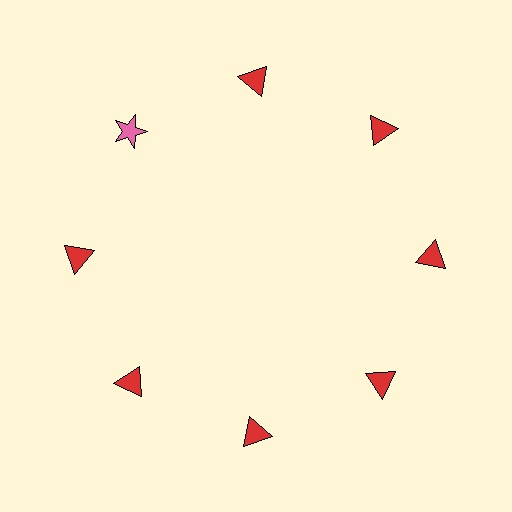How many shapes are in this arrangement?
There are 8 shapes arranged in a ring pattern.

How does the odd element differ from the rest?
It differs in both color (pink instead of red) and shape (star instead of triangle).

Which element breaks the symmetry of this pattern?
The pink star at roughly the 10 o'clock position breaks the symmetry. All other shapes are red triangles.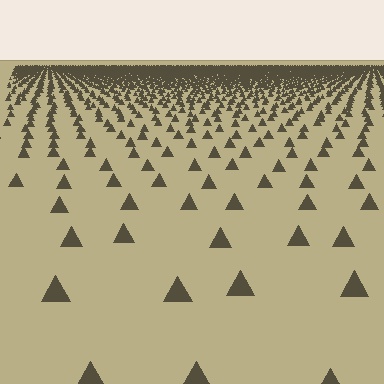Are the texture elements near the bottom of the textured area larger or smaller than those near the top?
Larger. Near the bottom, elements are closer to the viewer and appear at a bigger on-screen size.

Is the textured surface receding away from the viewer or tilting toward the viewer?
The surface is receding away from the viewer. Texture elements get smaller and denser toward the top.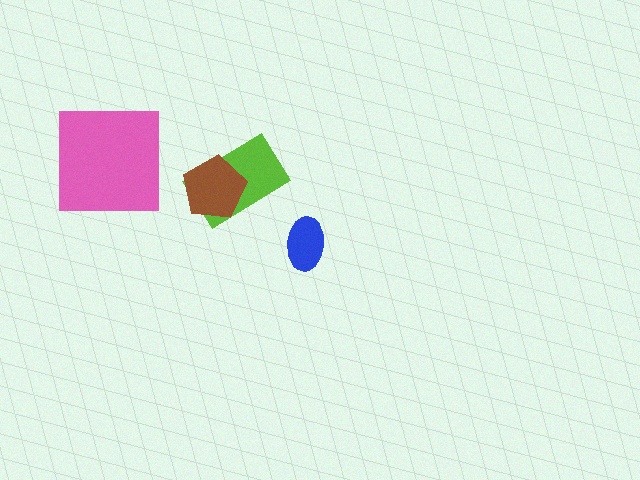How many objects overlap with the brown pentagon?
1 object overlaps with the brown pentagon.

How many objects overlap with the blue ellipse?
0 objects overlap with the blue ellipse.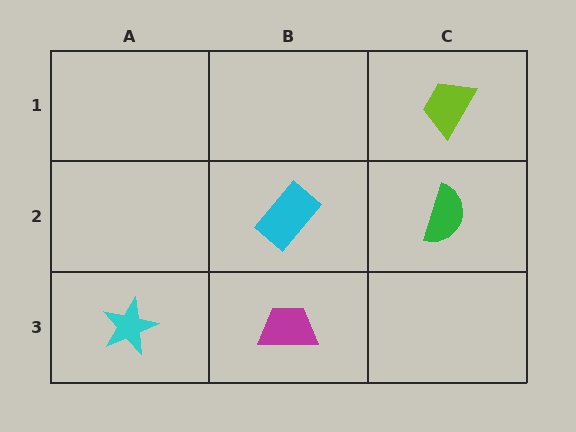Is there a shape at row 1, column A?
No, that cell is empty.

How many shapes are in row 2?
2 shapes.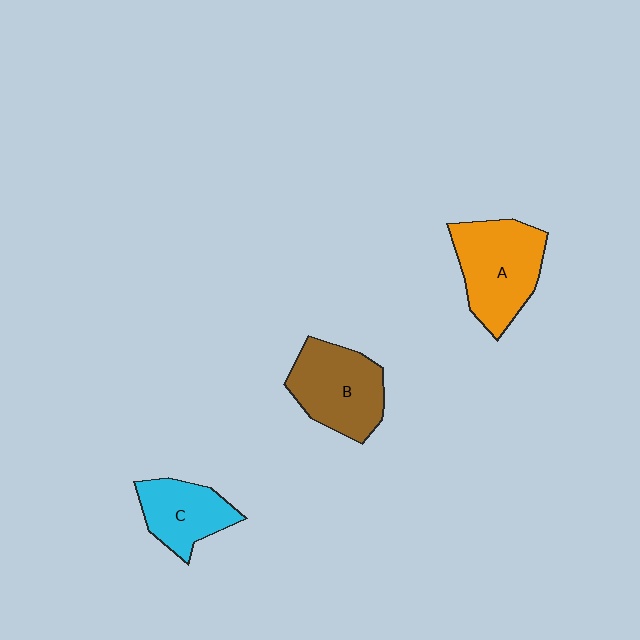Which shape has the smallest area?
Shape C (cyan).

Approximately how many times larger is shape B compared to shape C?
Approximately 1.3 times.